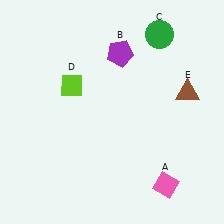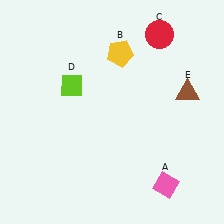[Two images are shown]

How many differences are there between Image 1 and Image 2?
There are 2 differences between the two images.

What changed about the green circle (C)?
In Image 1, C is green. In Image 2, it changed to red.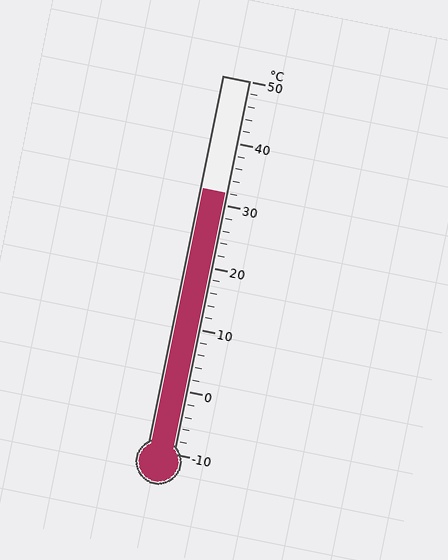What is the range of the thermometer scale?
The thermometer scale ranges from -10°C to 50°C.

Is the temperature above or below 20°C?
The temperature is above 20°C.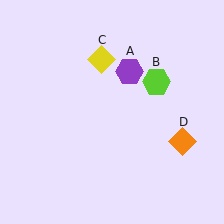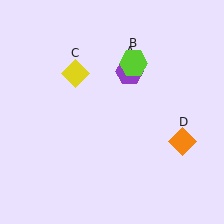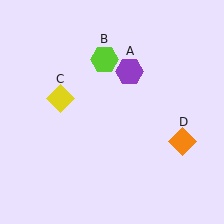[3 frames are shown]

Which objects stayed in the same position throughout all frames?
Purple hexagon (object A) and orange diamond (object D) remained stationary.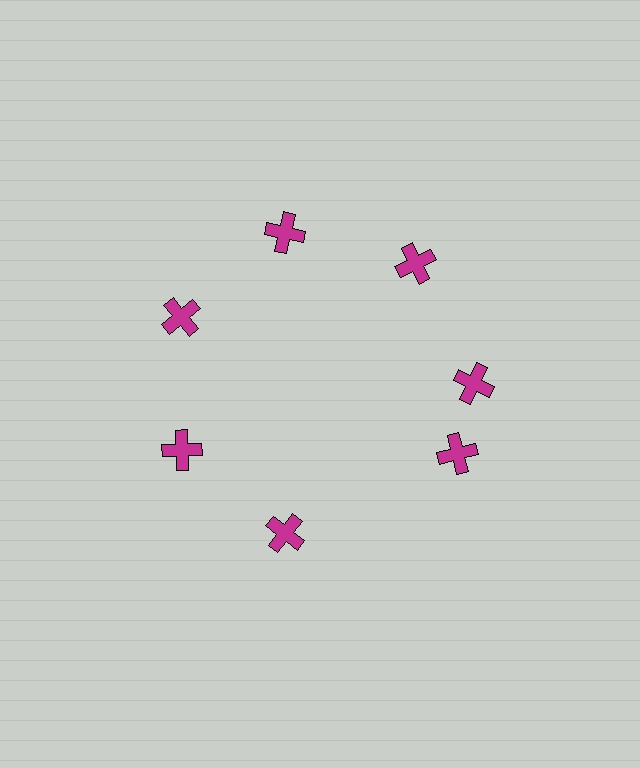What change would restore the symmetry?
The symmetry would be restored by rotating it back into even spacing with its neighbors so that all 7 crosses sit at equal angles and equal distance from the center.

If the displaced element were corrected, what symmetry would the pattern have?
It would have 7-fold rotational symmetry — the pattern would map onto itself every 51 degrees.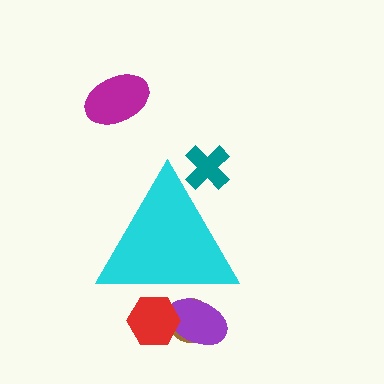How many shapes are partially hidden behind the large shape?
4 shapes are partially hidden.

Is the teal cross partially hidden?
Yes, the teal cross is partially hidden behind the cyan triangle.